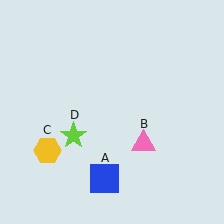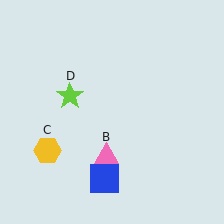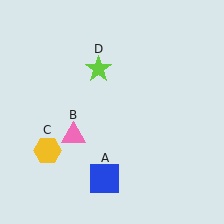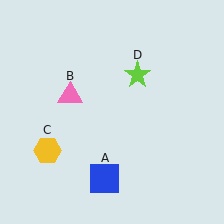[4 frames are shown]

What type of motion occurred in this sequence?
The pink triangle (object B), lime star (object D) rotated clockwise around the center of the scene.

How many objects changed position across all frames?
2 objects changed position: pink triangle (object B), lime star (object D).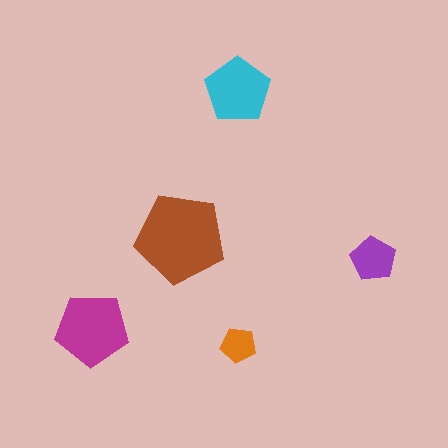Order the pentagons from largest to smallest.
the brown one, the magenta one, the cyan one, the purple one, the orange one.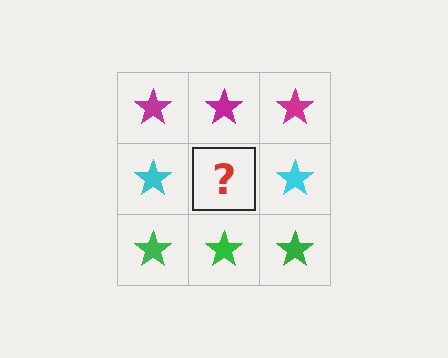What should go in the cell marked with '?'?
The missing cell should contain a cyan star.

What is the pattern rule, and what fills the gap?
The rule is that each row has a consistent color. The gap should be filled with a cyan star.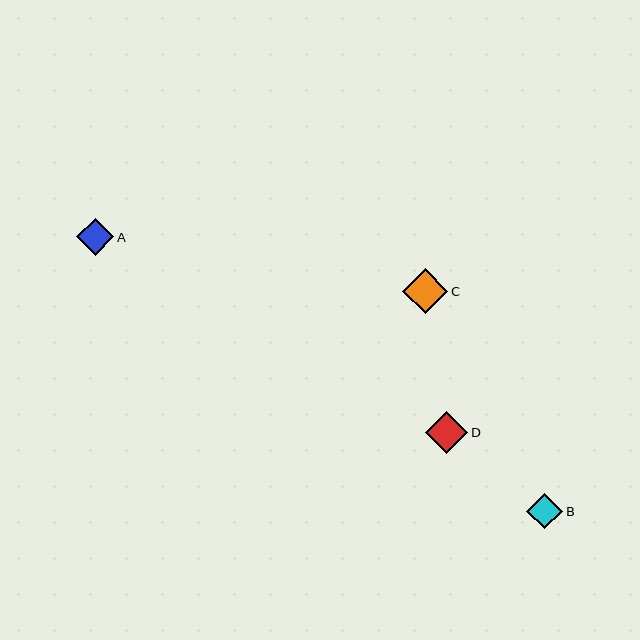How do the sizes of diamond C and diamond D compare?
Diamond C and diamond D are approximately the same size.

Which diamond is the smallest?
Diamond B is the smallest with a size of approximately 36 pixels.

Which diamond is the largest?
Diamond C is the largest with a size of approximately 45 pixels.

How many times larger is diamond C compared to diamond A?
Diamond C is approximately 1.2 times the size of diamond A.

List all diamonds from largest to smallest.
From largest to smallest: C, D, A, B.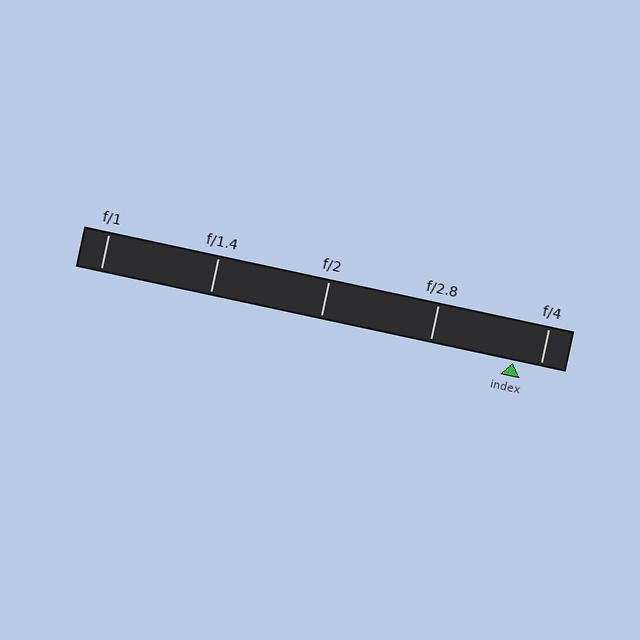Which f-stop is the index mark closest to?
The index mark is closest to f/4.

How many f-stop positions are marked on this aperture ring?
There are 5 f-stop positions marked.